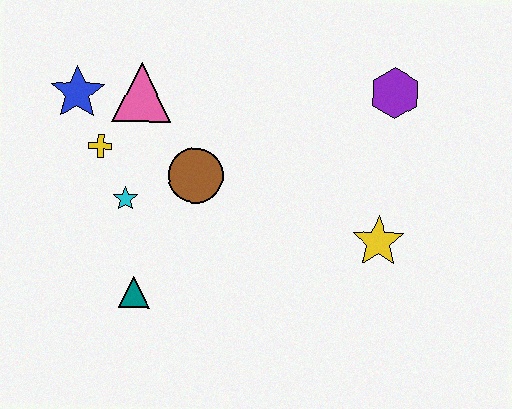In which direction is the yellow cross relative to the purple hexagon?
The yellow cross is to the left of the purple hexagon.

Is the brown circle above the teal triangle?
Yes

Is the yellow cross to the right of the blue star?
Yes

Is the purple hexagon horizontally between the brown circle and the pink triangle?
No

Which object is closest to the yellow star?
The purple hexagon is closest to the yellow star.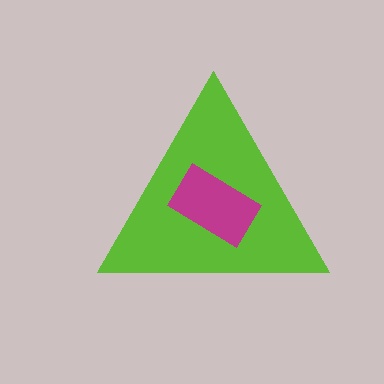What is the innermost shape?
The magenta rectangle.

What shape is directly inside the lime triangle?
The magenta rectangle.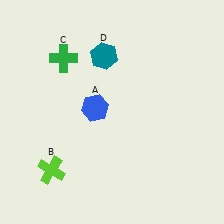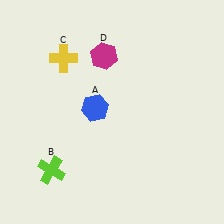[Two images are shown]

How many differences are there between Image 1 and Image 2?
There are 2 differences between the two images.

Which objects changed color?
C changed from green to yellow. D changed from teal to magenta.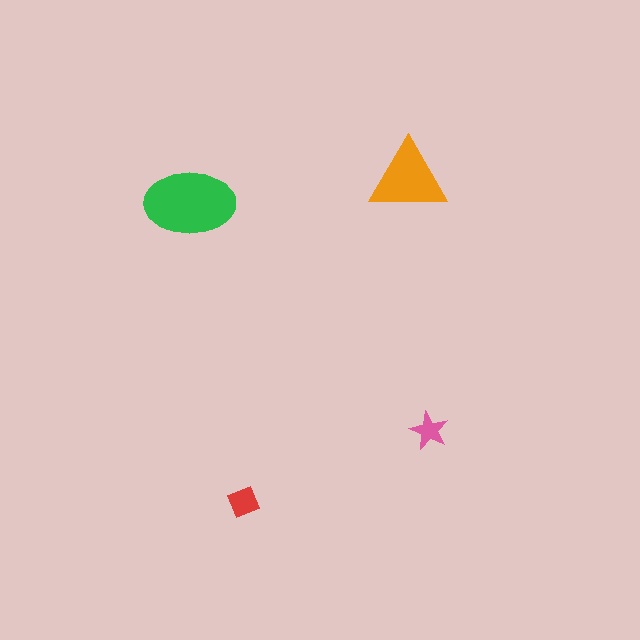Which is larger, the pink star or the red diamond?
The red diamond.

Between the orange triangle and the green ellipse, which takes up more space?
The green ellipse.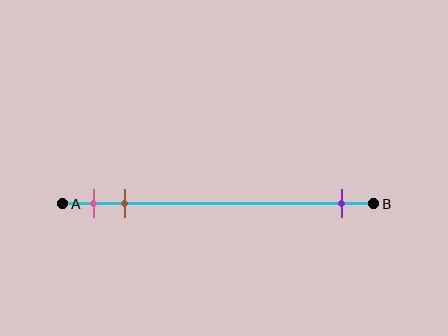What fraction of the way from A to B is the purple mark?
The purple mark is approximately 90% (0.9) of the way from A to B.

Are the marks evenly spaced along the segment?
No, the marks are not evenly spaced.